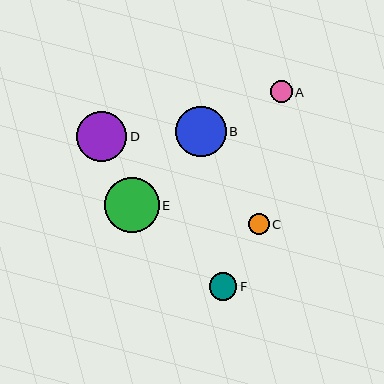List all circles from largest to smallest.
From largest to smallest: E, B, D, F, A, C.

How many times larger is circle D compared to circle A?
Circle D is approximately 2.3 times the size of circle A.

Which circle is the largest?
Circle E is the largest with a size of approximately 54 pixels.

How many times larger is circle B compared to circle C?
Circle B is approximately 2.4 times the size of circle C.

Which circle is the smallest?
Circle C is the smallest with a size of approximately 21 pixels.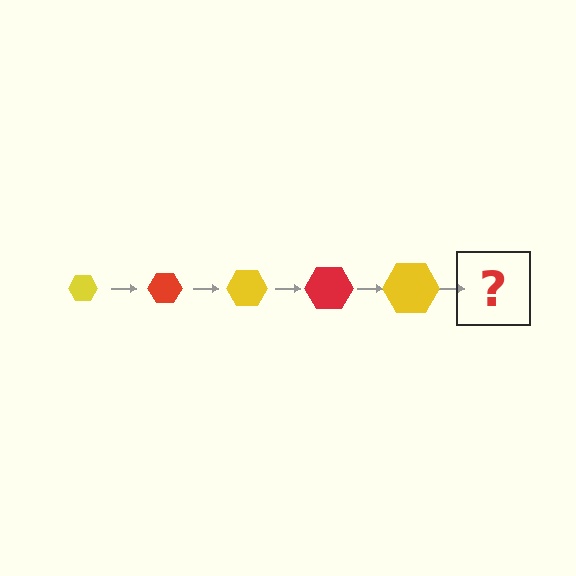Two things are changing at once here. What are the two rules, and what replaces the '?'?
The two rules are that the hexagon grows larger each step and the color cycles through yellow and red. The '?' should be a red hexagon, larger than the previous one.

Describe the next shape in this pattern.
It should be a red hexagon, larger than the previous one.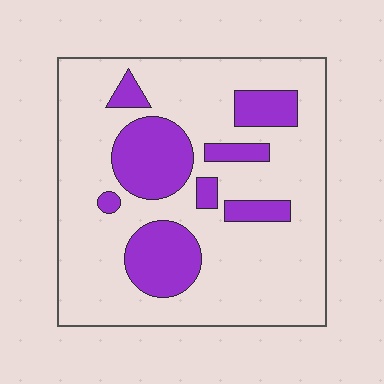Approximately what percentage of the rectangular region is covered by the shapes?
Approximately 25%.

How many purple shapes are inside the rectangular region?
8.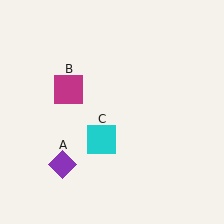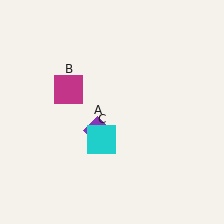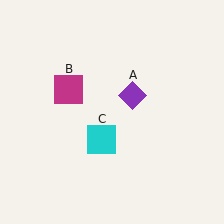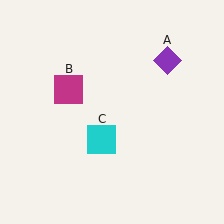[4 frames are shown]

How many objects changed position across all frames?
1 object changed position: purple diamond (object A).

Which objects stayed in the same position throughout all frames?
Magenta square (object B) and cyan square (object C) remained stationary.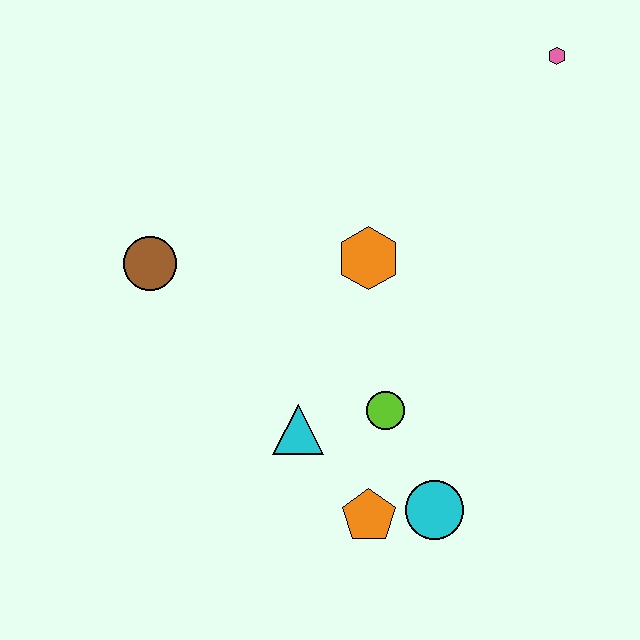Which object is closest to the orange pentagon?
The cyan circle is closest to the orange pentagon.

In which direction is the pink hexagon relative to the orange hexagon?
The pink hexagon is above the orange hexagon.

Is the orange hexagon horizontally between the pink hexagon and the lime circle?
No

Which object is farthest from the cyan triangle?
The pink hexagon is farthest from the cyan triangle.